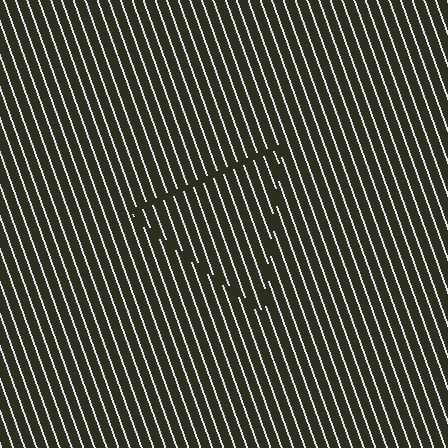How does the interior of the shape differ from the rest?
The interior of the shape contains the same grating, shifted by half a period — the contour is defined by the phase discontinuity where line-ends from the inner and outer gratings abut.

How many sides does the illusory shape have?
3 sides — the line-ends trace a triangle.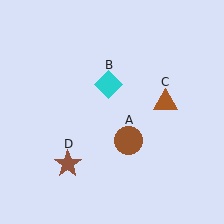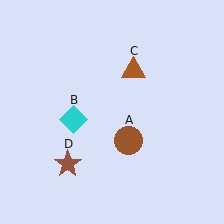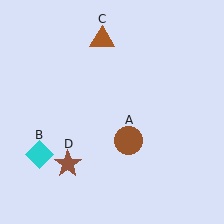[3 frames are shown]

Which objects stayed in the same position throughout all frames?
Brown circle (object A) and brown star (object D) remained stationary.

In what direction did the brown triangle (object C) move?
The brown triangle (object C) moved up and to the left.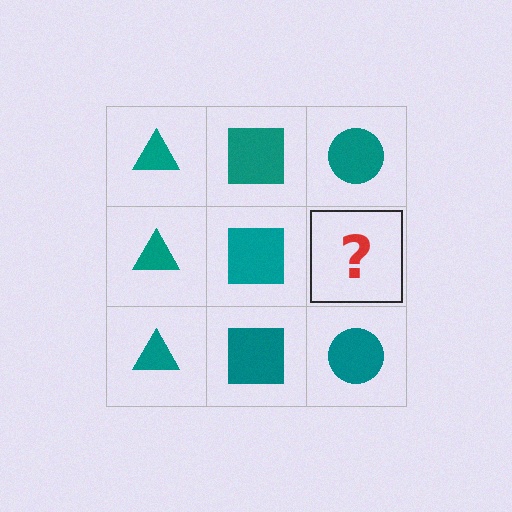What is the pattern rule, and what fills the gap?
The rule is that each column has a consistent shape. The gap should be filled with a teal circle.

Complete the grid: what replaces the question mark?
The question mark should be replaced with a teal circle.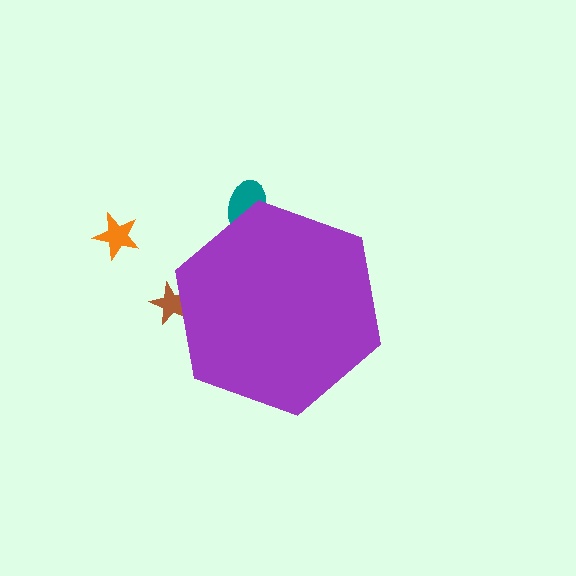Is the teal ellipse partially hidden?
Yes, the teal ellipse is partially hidden behind the purple hexagon.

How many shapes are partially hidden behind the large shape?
2 shapes are partially hidden.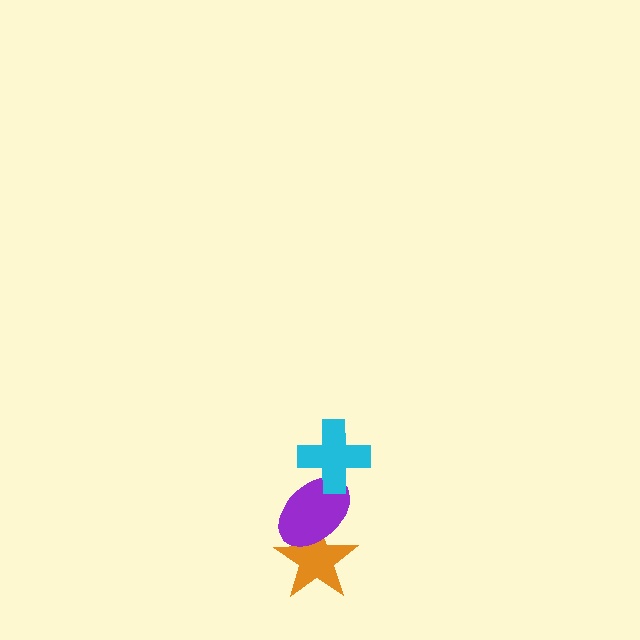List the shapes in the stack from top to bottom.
From top to bottom: the cyan cross, the purple ellipse, the orange star.